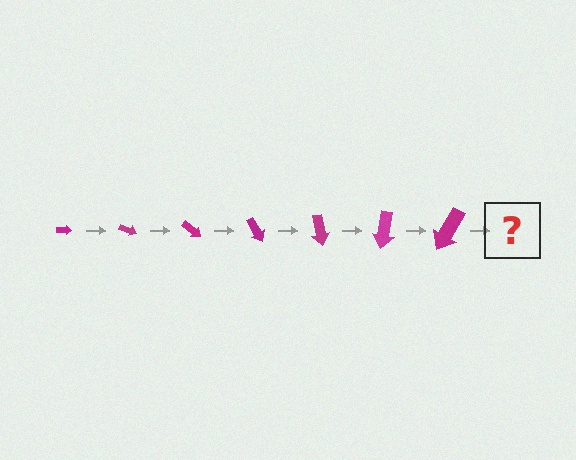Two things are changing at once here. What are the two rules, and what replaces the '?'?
The two rules are that the arrow grows larger each step and it rotates 20 degrees each step. The '?' should be an arrow, larger than the previous one and rotated 140 degrees from the start.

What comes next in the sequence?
The next element should be an arrow, larger than the previous one and rotated 140 degrees from the start.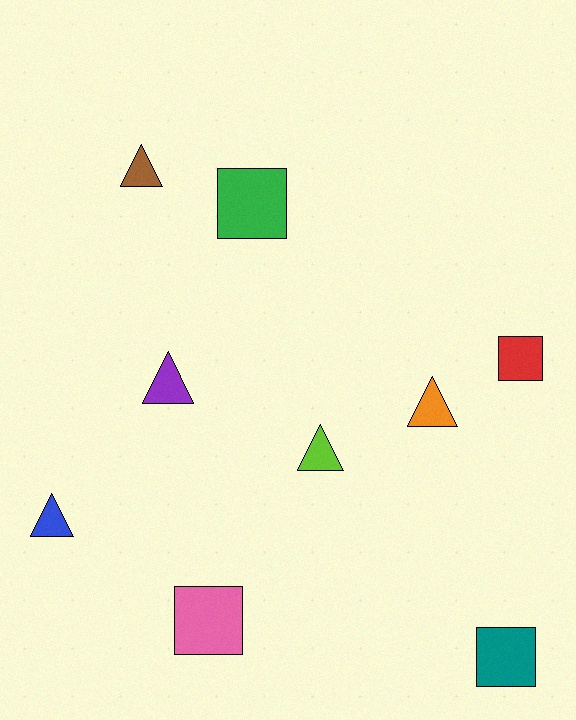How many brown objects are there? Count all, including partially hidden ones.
There is 1 brown object.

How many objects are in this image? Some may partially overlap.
There are 9 objects.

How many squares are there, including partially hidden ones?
There are 4 squares.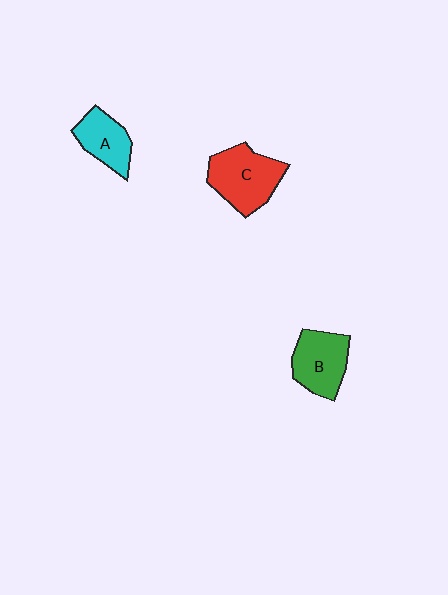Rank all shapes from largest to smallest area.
From largest to smallest: C (red), B (green), A (cyan).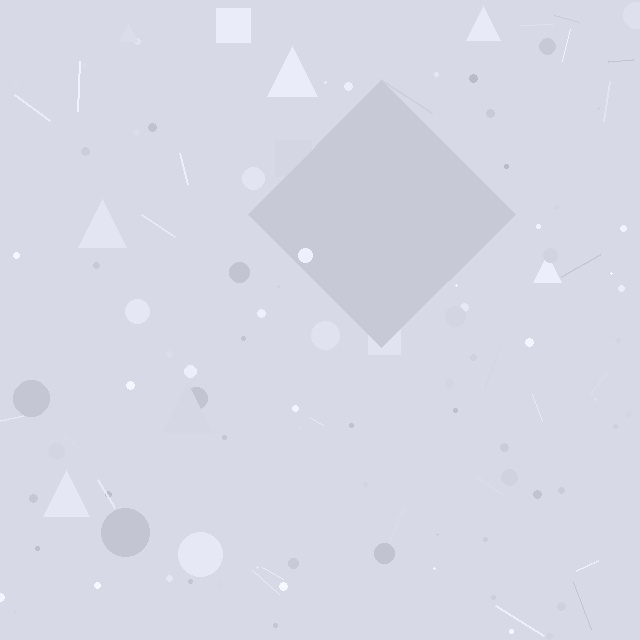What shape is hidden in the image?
A diamond is hidden in the image.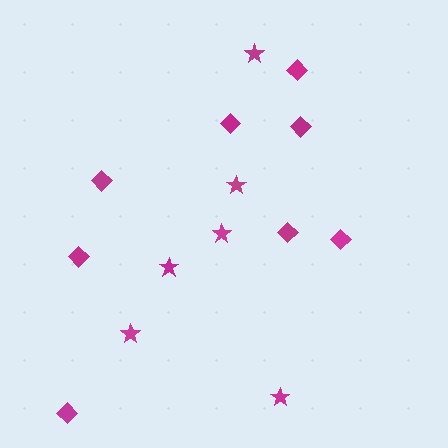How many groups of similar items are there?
There are 2 groups: one group of stars (6) and one group of diamonds (8).